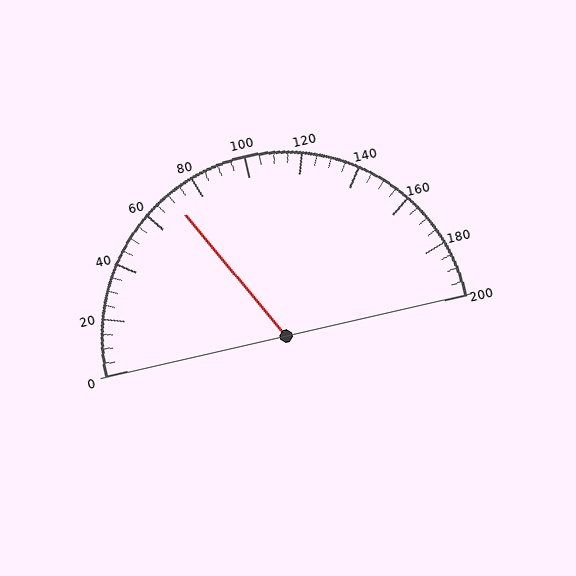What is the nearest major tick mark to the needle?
The nearest major tick mark is 80.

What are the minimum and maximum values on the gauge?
The gauge ranges from 0 to 200.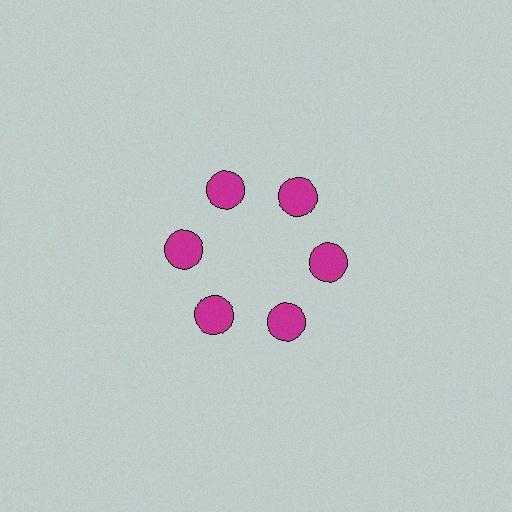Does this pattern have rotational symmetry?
Yes, this pattern has 6-fold rotational symmetry. It looks the same after rotating 60 degrees around the center.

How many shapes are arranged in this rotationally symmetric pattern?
There are 6 shapes, arranged in 6 groups of 1.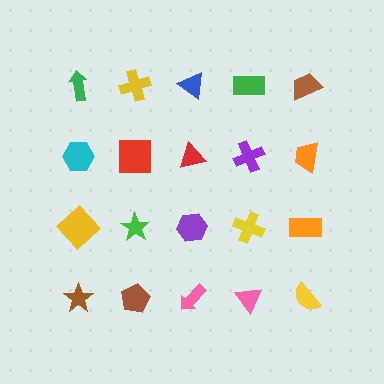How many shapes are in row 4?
5 shapes.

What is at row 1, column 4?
A green rectangle.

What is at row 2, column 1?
A cyan hexagon.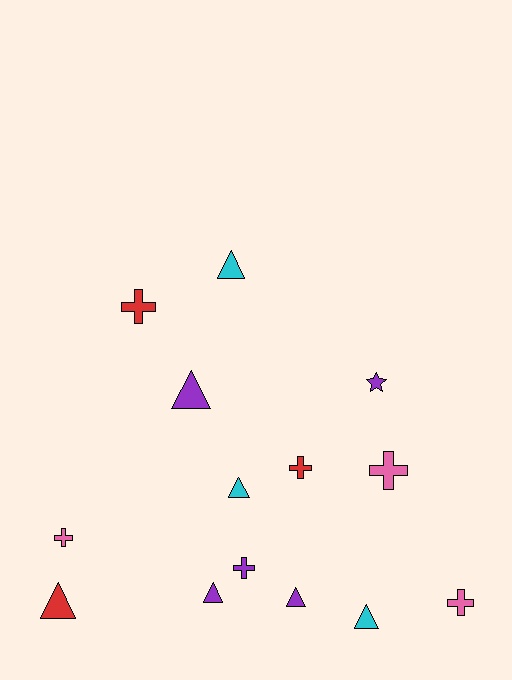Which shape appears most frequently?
Triangle, with 7 objects.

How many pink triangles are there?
There are no pink triangles.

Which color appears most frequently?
Purple, with 5 objects.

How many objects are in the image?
There are 14 objects.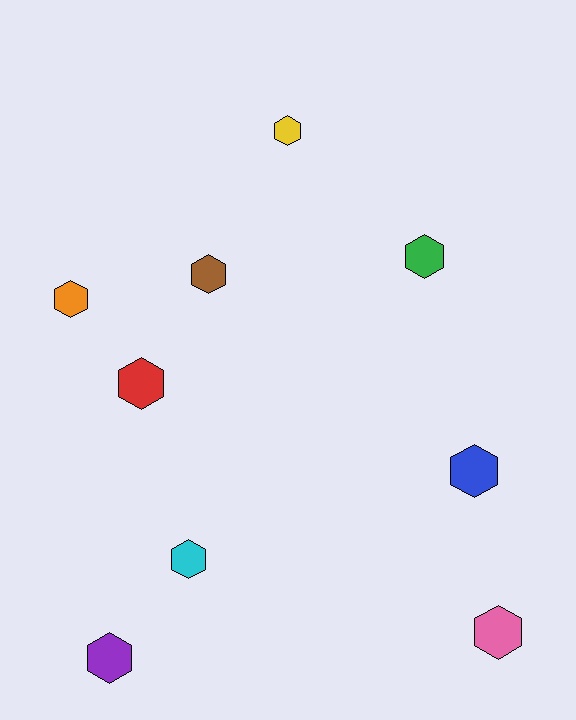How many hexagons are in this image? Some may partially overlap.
There are 9 hexagons.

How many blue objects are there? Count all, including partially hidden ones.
There is 1 blue object.